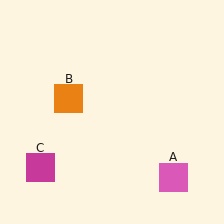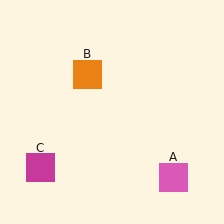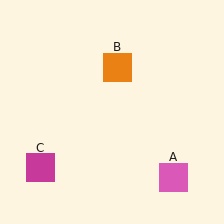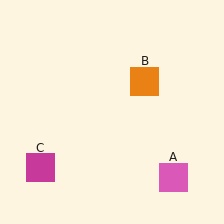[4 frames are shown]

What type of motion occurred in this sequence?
The orange square (object B) rotated clockwise around the center of the scene.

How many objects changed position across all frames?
1 object changed position: orange square (object B).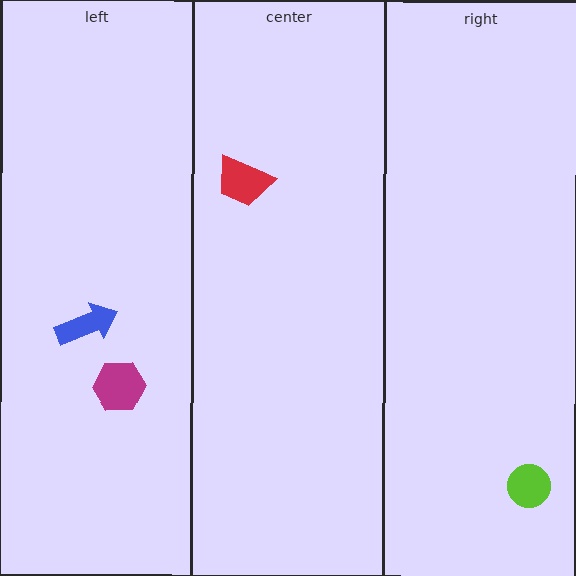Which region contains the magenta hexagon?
The left region.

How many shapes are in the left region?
2.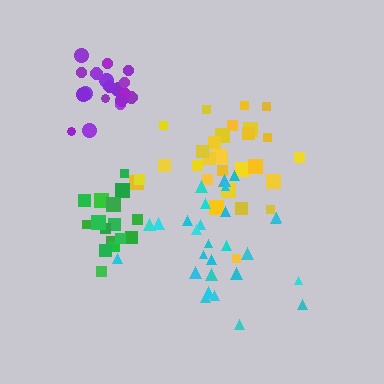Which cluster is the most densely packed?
Green.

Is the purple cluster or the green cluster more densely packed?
Green.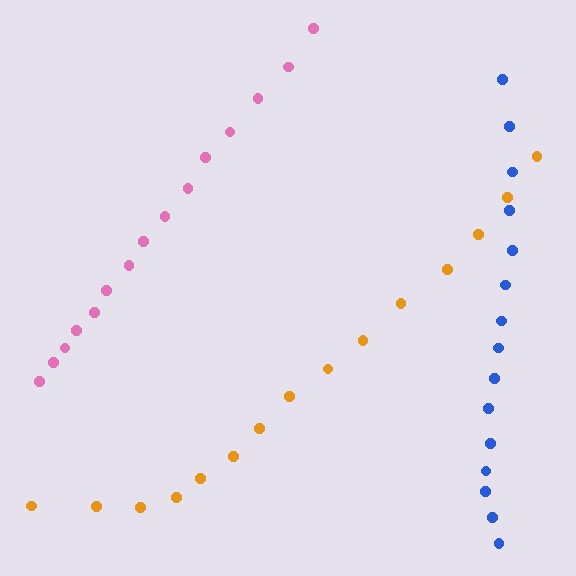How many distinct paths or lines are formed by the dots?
There are 3 distinct paths.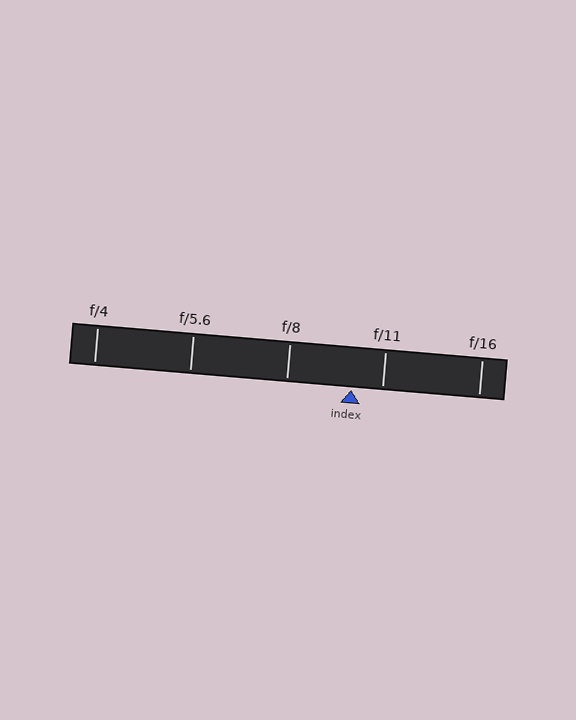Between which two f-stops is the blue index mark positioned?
The index mark is between f/8 and f/11.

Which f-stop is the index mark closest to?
The index mark is closest to f/11.